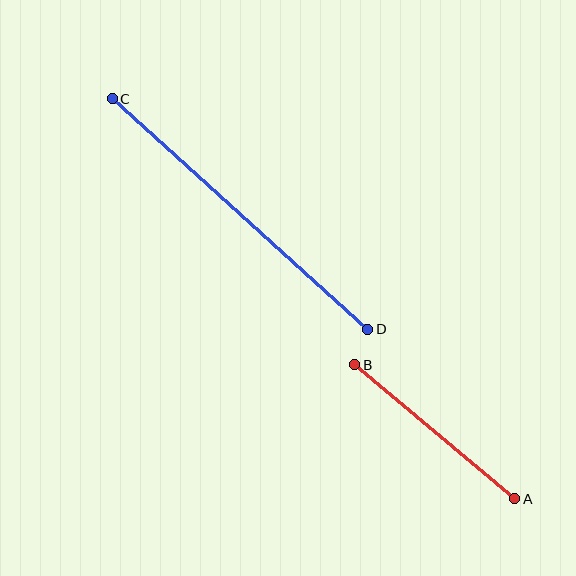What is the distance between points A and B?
The distance is approximately 209 pixels.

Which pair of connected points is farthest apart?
Points C and D are farthest apart.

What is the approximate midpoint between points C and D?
The midpoint is at approximately (240, 214) pixels.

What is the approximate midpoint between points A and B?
The midpoint is at approximately (435, 432) pixels.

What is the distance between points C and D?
The distance is approximately 344 pixels.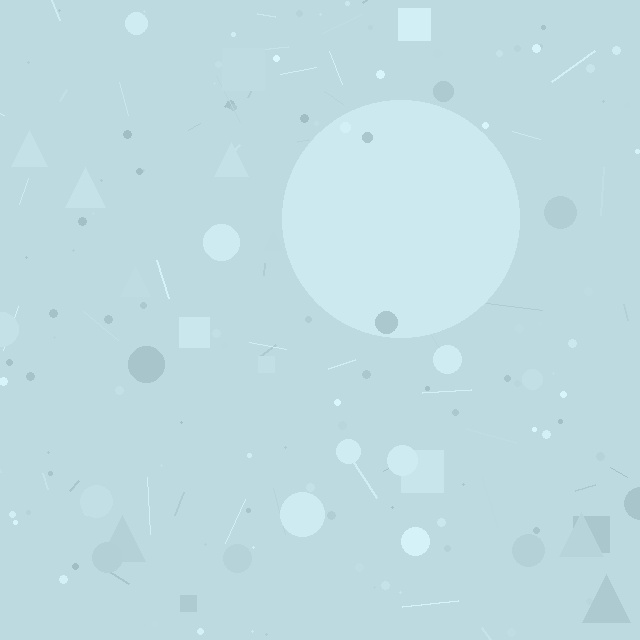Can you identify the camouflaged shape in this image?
The camouflaged shape is a circle.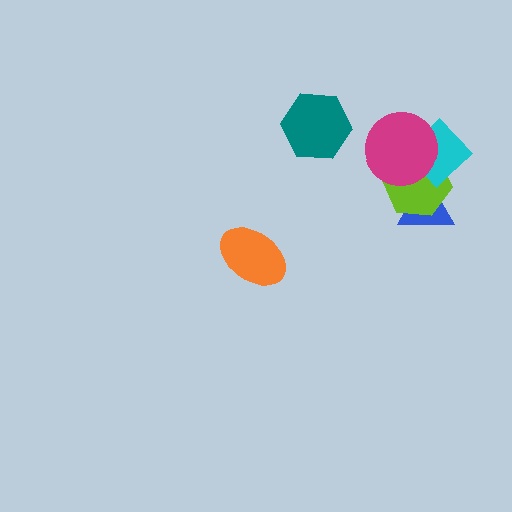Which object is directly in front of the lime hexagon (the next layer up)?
The cyan diamond is directly in front of the lime hexagon.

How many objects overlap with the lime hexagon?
3 objects overlap with the lime hexagon.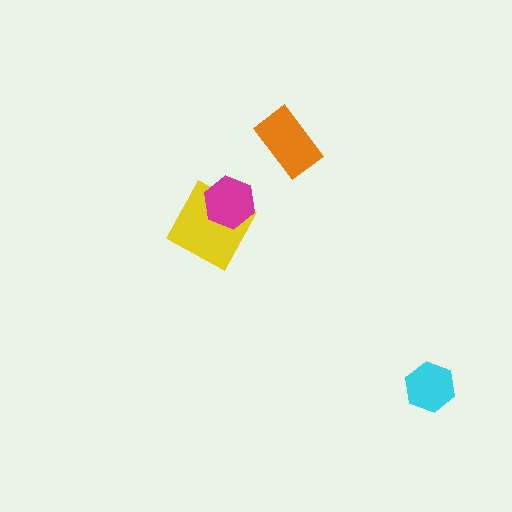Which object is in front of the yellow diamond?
The magenta hexagon is in front of the yellow diamond.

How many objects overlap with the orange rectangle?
0 objects overlap with the orange rectangle.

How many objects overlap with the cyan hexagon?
0 objects overlap with the cyan hexagon.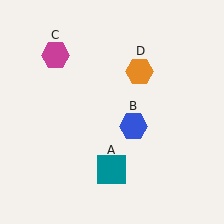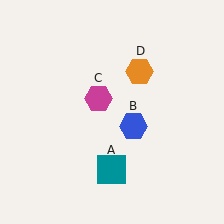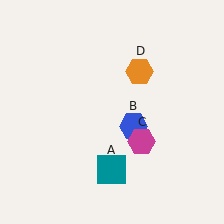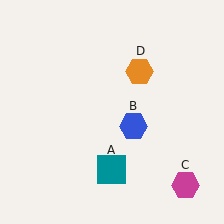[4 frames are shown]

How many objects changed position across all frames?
1 object changed position: magenta hexagon (object C).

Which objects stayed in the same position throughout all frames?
Teal square (object A) and blue hexagon (object B) and orange hexagon (object D) remained stationary.